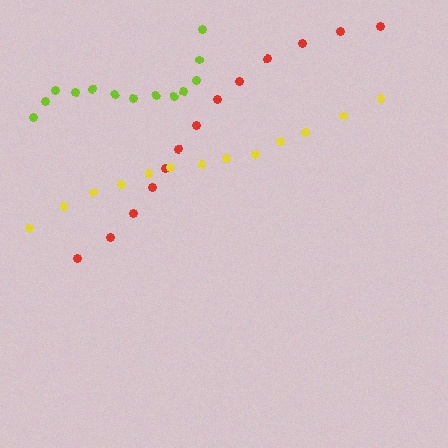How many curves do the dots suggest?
There are 3 distinct paths.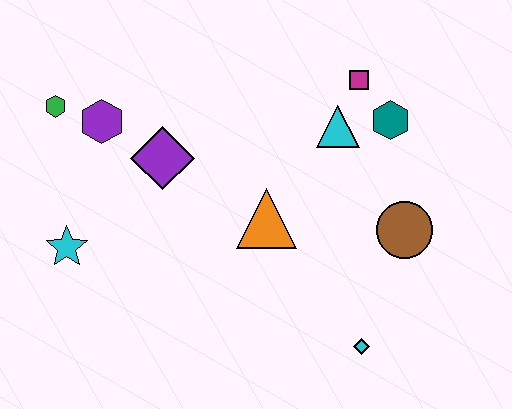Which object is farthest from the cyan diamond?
The green hexagon is farthest from the cyan diamond.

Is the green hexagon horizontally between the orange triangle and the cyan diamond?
No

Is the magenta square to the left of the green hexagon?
No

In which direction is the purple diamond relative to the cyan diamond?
The purple diamond is to the left of the cyan diamond.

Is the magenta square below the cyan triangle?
No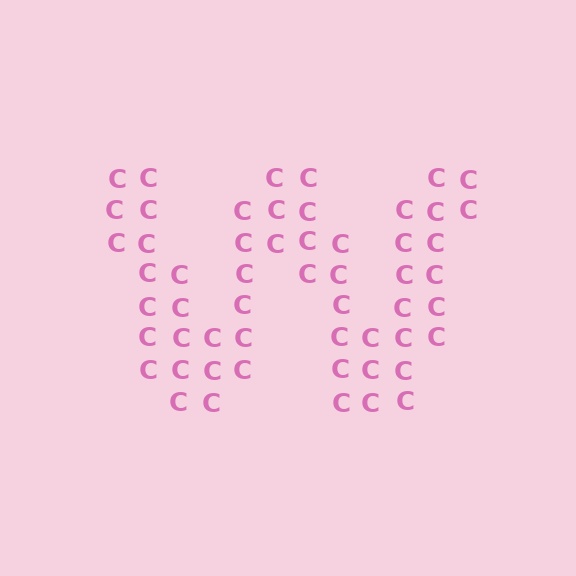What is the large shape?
The large shape is the letter W.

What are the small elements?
The small elements are letter C's.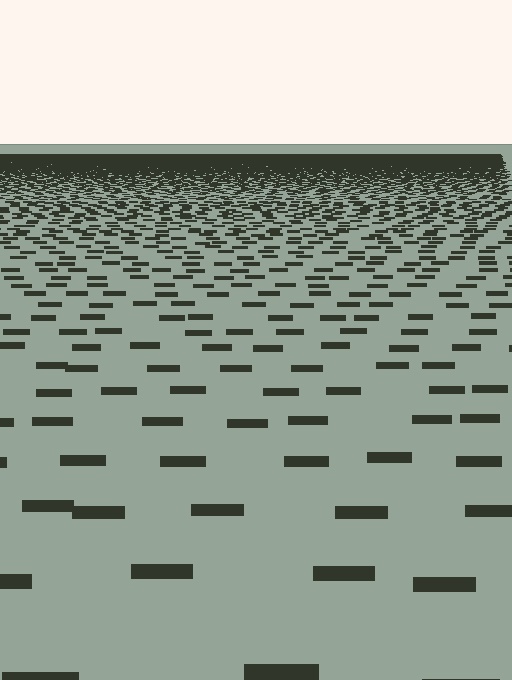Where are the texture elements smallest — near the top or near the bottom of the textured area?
Near the top.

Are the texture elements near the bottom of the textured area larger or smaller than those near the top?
Larger. Near the bottom, elements are closer to the viewer and appear at a bigger on-screen size.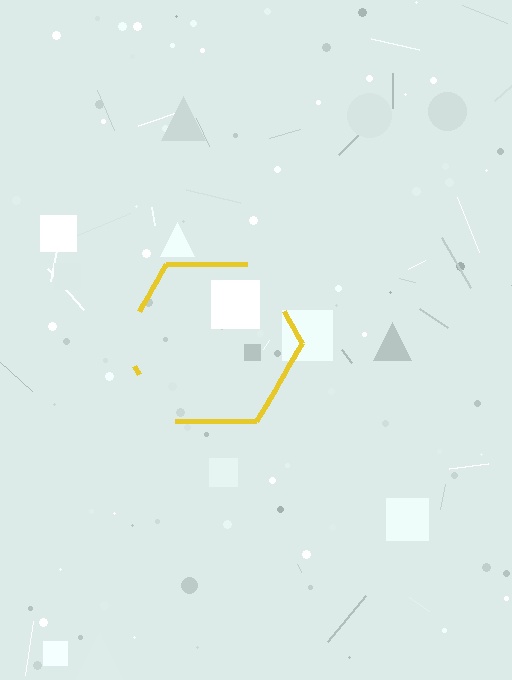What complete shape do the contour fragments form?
The contour fragments form a hexagon.